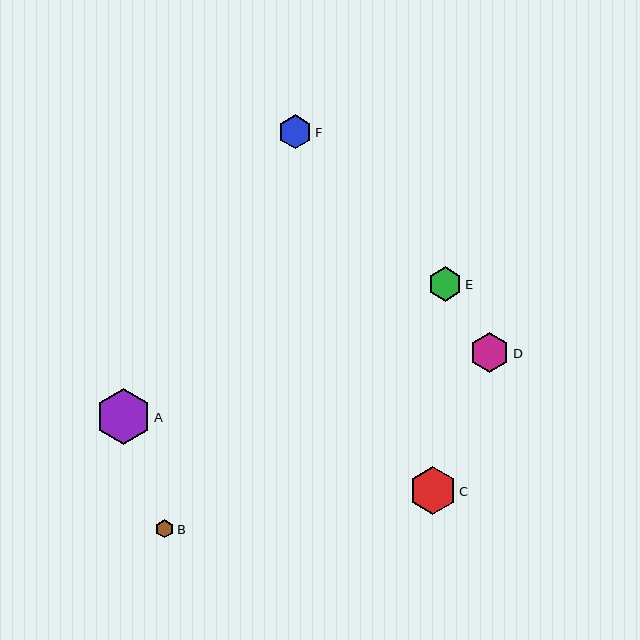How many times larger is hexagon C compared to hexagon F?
Hexagon C is approximately 1.4 times the size of hexagon F.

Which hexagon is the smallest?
Hexagon B is the smallest with a size of approximately 18 pixels.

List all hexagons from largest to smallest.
From largest to smallest: A, C, D, E, F, B.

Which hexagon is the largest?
Hexagon A is the largest with a size of approximately 56 pixels.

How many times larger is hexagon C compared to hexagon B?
Hexagon C is approximately 2.6 times the size of hexagon B.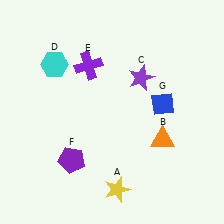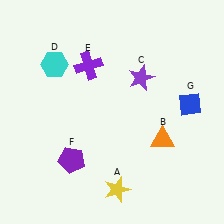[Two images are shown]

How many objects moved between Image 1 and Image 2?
1 object moved between the two images.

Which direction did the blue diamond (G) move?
The blue diamond (G) moved right.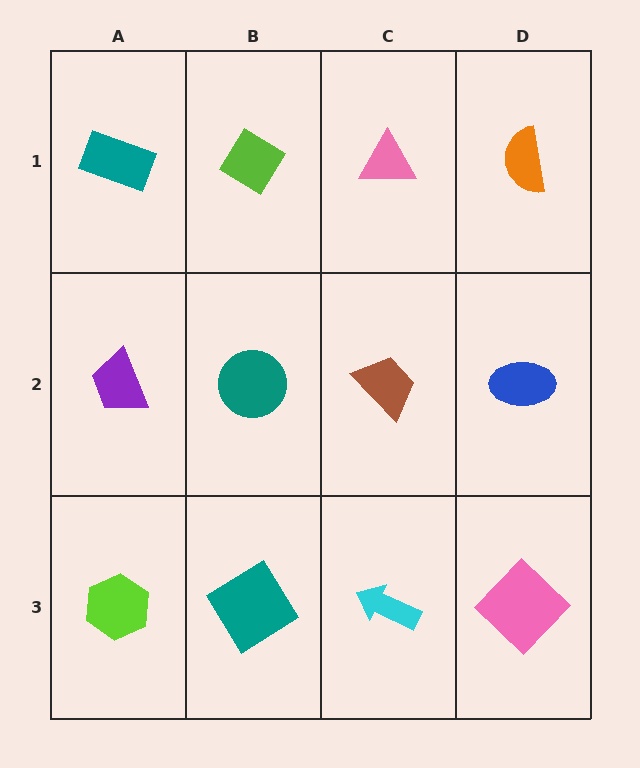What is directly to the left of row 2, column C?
A teal circle.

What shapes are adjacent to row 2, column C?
A pink triangle (row 1, column C), a cyan arrow (row 3, column C), a teal circle (row 2, column B), a blue ellipse (row 2, column D).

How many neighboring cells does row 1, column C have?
3.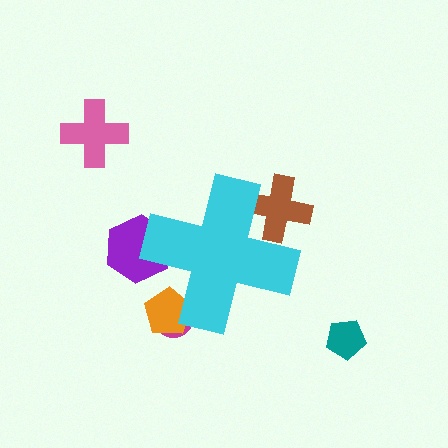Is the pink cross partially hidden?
No, the pink cross is fully visible.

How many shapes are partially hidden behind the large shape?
4 shapes are partially hidden.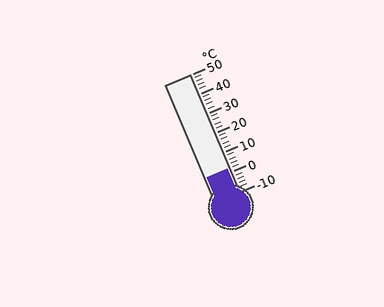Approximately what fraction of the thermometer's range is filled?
The thermometer is filled to approximately 20% of its range.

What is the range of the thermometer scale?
The thermometer scale ranges from -10°C to 50°C.